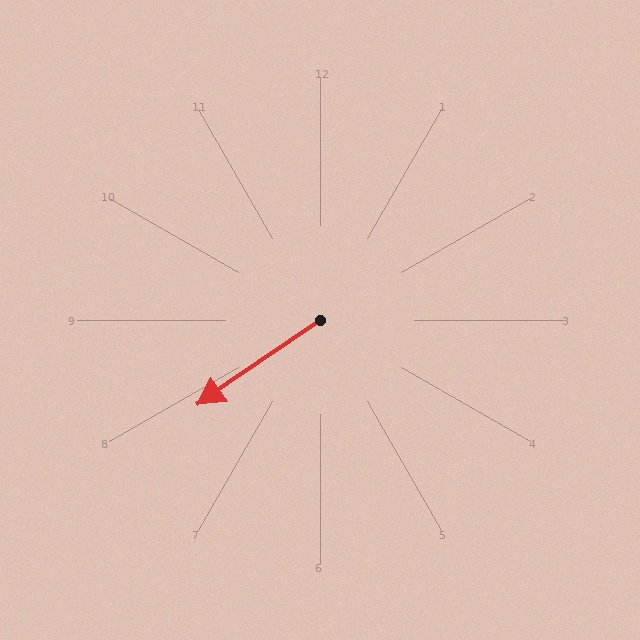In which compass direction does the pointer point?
Southwest.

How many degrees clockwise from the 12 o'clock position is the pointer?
Approximately 235 degrees.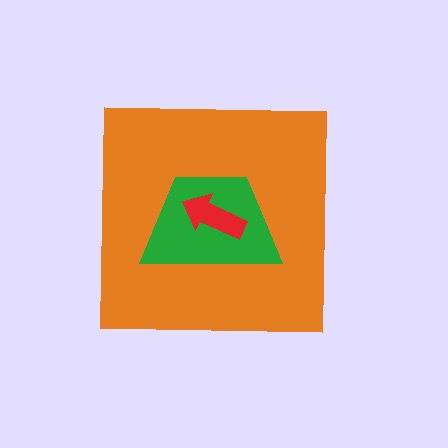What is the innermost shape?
The red arrow.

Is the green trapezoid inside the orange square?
Yes.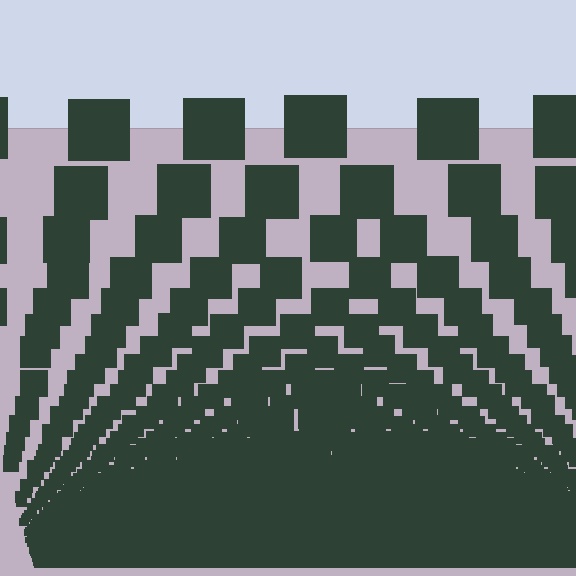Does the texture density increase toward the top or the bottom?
Density increases toward the bottom.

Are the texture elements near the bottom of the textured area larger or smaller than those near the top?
Smaller. The gradient is inverted — elements near the bottom are smaller and denser.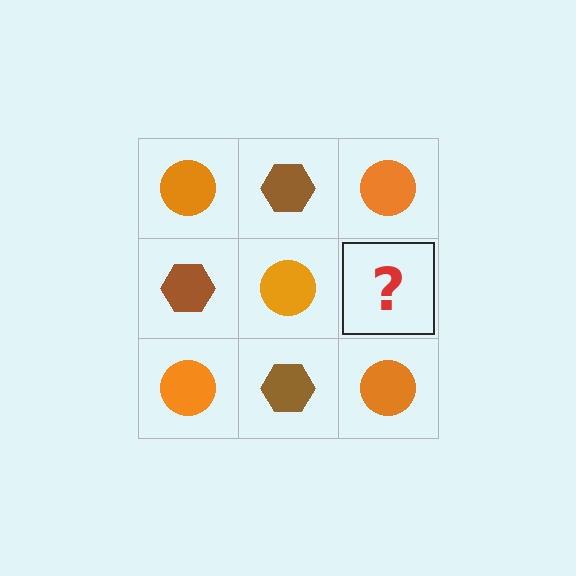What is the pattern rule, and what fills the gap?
The rule is that it alternates orange circle and brown hexagon in a checkerboard pattern. The gap should be filled with a brown hexagon.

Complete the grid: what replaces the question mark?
The question mark should be replaced with a brown hexagon.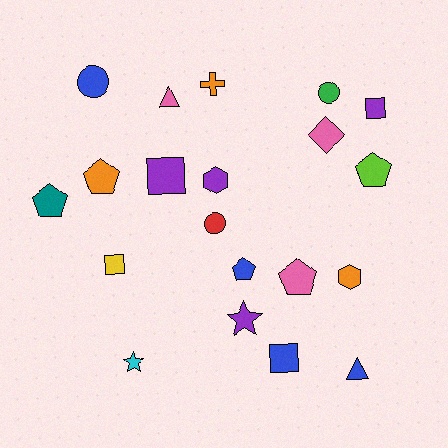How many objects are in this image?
There are 20 objects.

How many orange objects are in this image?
There are 3 orange objects.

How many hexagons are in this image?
There are 2 hexagons.